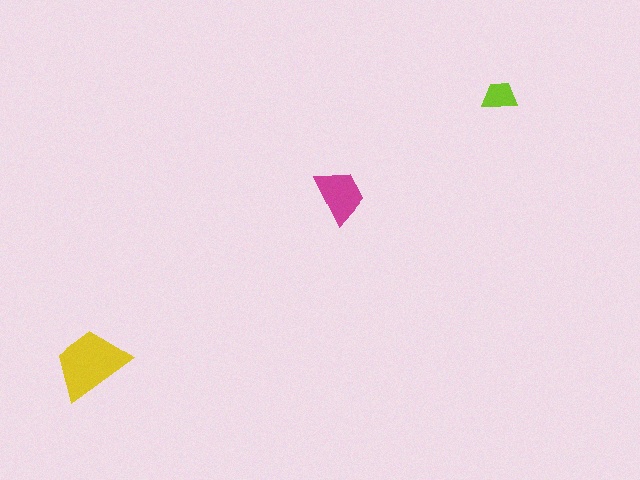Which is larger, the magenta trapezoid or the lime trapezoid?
The magenta one.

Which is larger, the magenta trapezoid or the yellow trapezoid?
The yellow one.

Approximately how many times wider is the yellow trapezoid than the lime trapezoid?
About 2 times wider.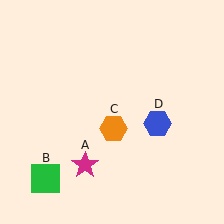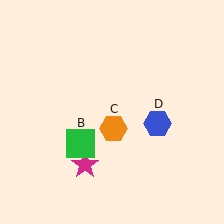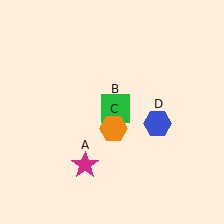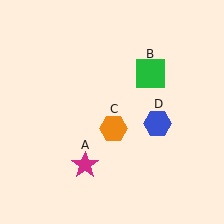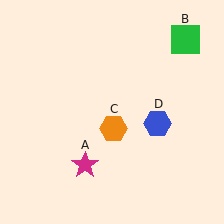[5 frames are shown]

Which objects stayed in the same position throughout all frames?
Magenta star (object A) and orange hexagon (object C) and blue hexagon (object D) remained stationary.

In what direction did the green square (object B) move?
The green square (object B) moved up and to the right.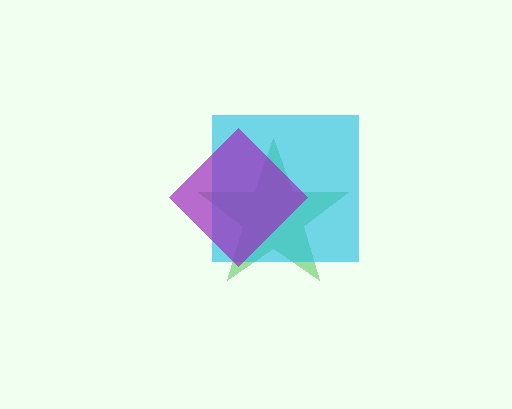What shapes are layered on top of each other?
The layered shapes are: a green star, a cyan square, a purple diamond.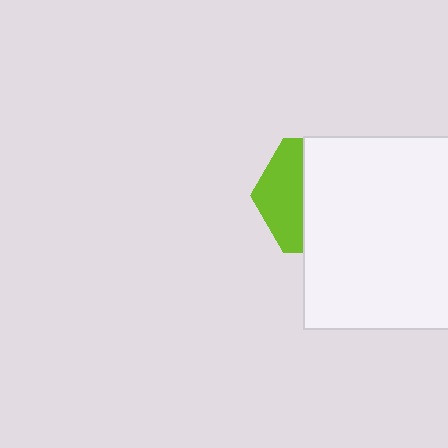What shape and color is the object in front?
The object in front is a white square.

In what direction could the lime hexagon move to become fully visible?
The lime hexagon could move left. That would shift it out from behind the white square entirely.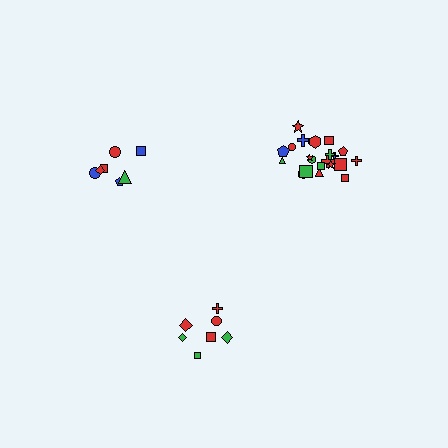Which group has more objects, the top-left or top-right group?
The top-right group.